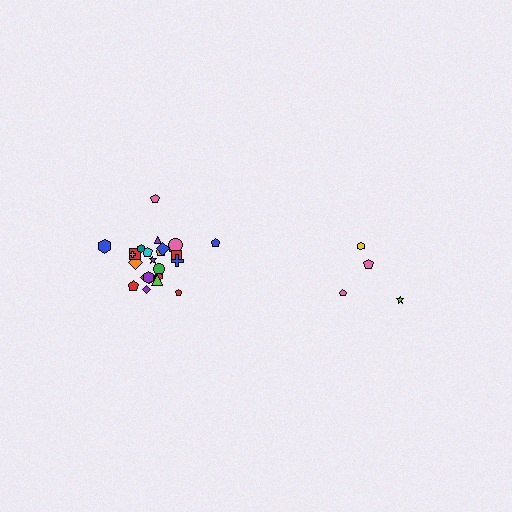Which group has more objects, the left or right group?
The left group.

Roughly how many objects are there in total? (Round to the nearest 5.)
Roughly 30 objects in total.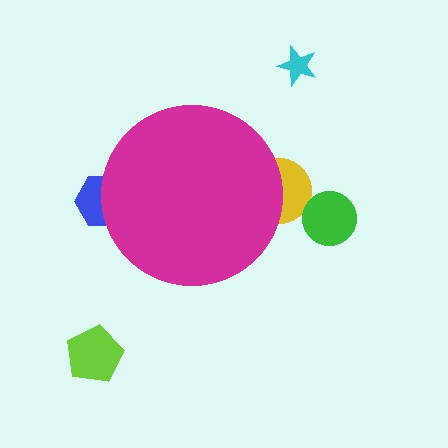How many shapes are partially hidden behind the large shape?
2 shapes are partially hidden.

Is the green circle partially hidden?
No, the green circle is fully visible.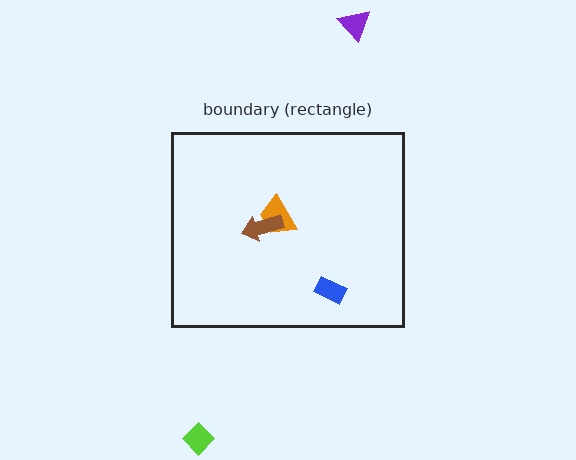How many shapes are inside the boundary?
3 inside, 2 outside.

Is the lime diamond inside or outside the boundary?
Outside.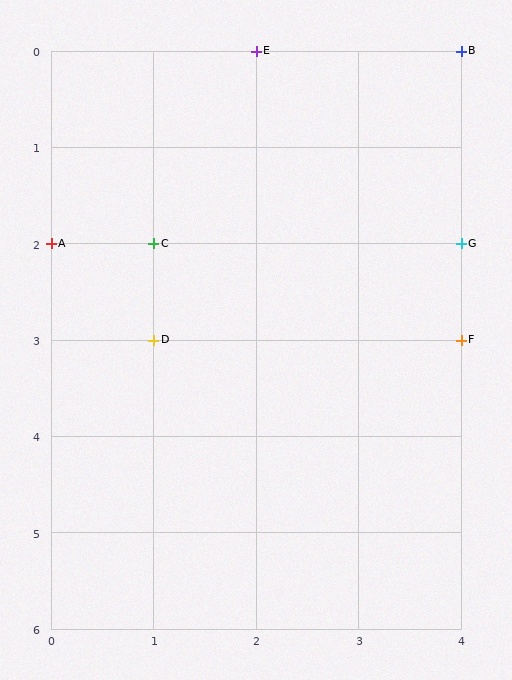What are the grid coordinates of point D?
Point D is at grid coordinates (1, 3).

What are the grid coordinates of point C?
Point C is at grid coordinates (1, 2).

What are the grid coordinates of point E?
Point E is at grid coordinates (2, 0).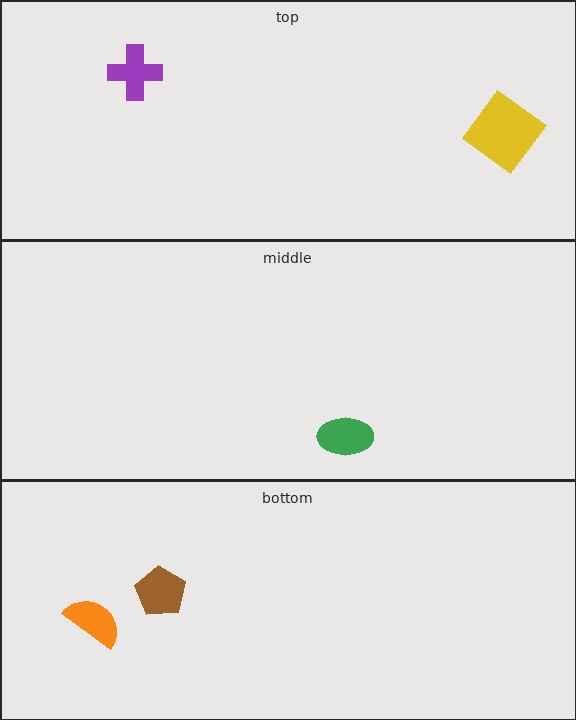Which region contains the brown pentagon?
The bottom region.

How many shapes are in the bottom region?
2.